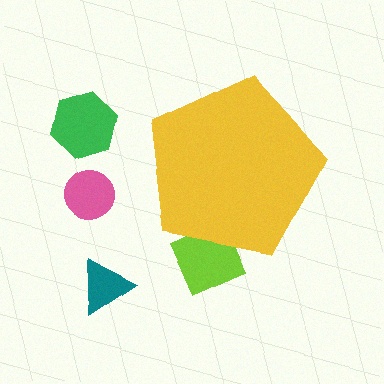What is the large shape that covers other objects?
A yellow pentagon.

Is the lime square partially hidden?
Yes, the lime square is partially hidden behind the yellow pentagon.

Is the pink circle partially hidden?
No, the pink circle is fully visible.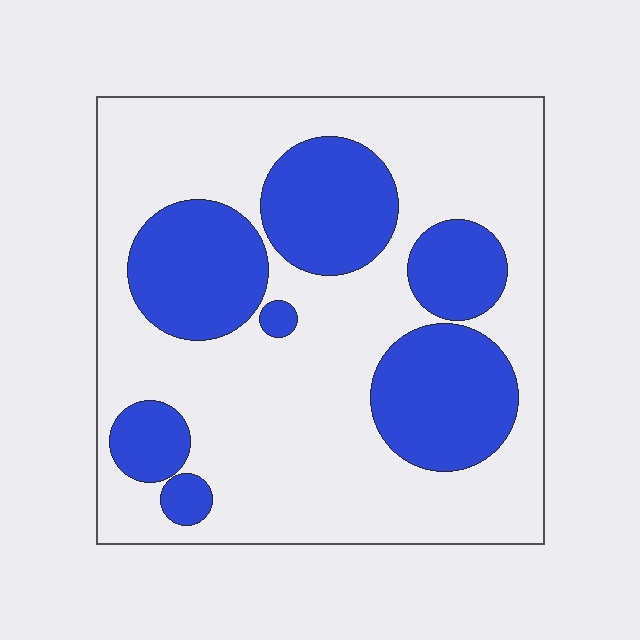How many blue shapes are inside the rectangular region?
7.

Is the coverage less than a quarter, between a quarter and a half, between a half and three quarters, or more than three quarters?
Between a quarter and a half.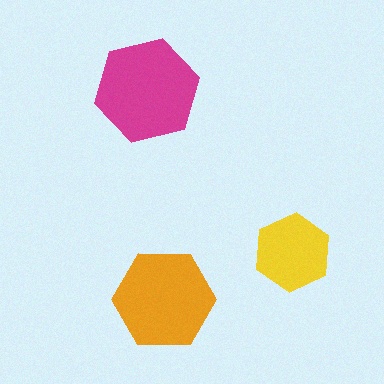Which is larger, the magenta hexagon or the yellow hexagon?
The magenta one.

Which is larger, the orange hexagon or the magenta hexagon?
The magenta one.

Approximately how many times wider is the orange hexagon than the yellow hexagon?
About 1.5 times wider.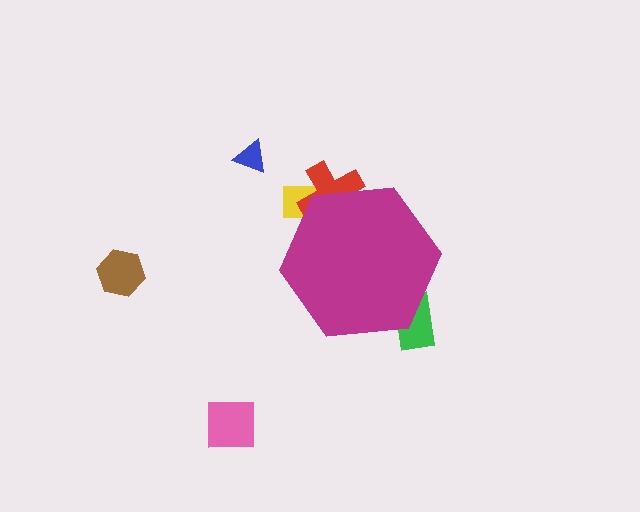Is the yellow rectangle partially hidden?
Yes, the yellow rectangle is partially hidden behind the magenta hexagon.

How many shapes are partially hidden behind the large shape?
3 shapes are partially hidden.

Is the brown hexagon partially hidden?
No, the brown hexagon is fully visible.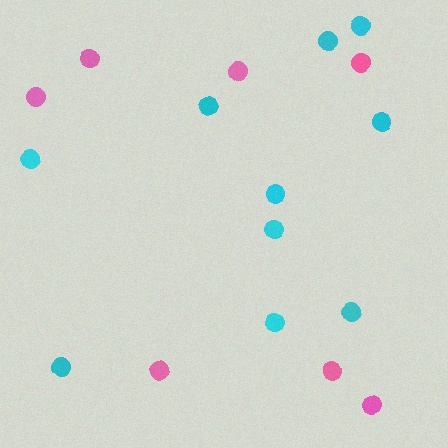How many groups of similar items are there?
There are 2 groups: one group of cyan circles (10) and one group of pink circles (7).